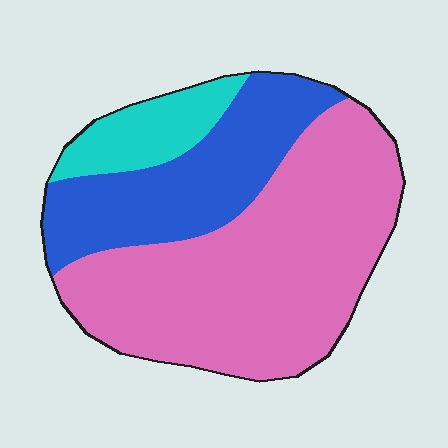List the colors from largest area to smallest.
From largest to smallest: pink, blue, cyan.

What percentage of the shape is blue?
Blue covers around 30% of the shape.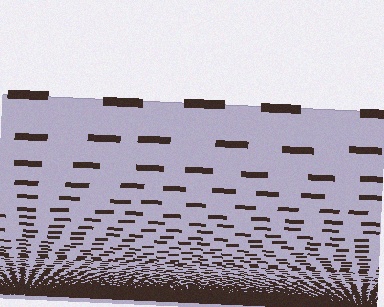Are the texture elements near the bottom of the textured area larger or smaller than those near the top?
Smaller. The gradient is inverted — elements near the bottom are smaller and denser.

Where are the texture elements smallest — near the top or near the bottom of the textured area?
Near the bottom.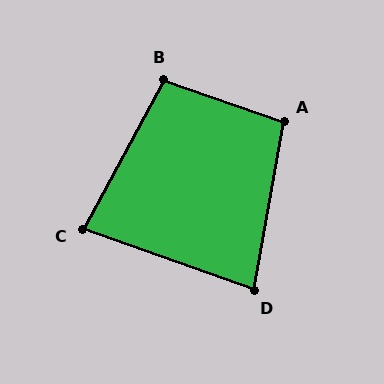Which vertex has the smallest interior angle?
C, at approximately 81 degrees.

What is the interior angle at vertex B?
Approximately 99 degrees (obtuse).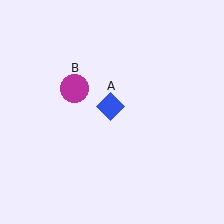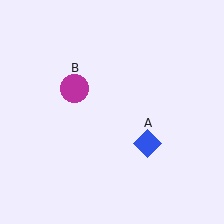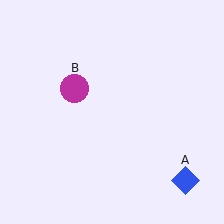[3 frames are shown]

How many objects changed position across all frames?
1 object changed position: blue diamond (object A).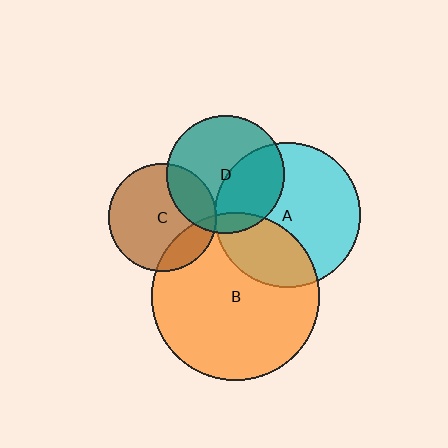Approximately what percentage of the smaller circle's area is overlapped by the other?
Approximately 40%.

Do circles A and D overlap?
Yes.